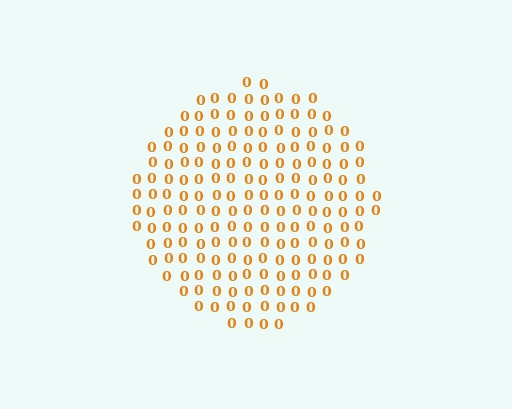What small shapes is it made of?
It is made of small digit 0's.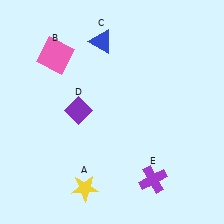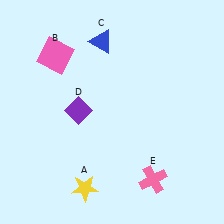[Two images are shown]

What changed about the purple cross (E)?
In Image 1, E is purple. In Image 2, it changed to pink.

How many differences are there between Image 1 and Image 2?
There is 1 difference between the two images.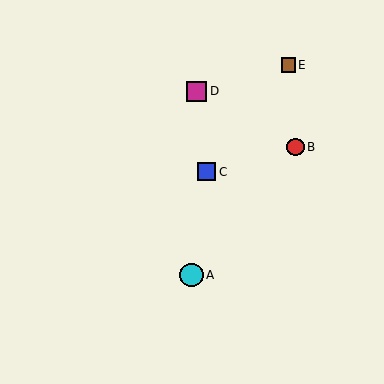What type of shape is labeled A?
Shape A is a cyan circle.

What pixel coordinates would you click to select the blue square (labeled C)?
Click at (206, 172) to select the blue square C.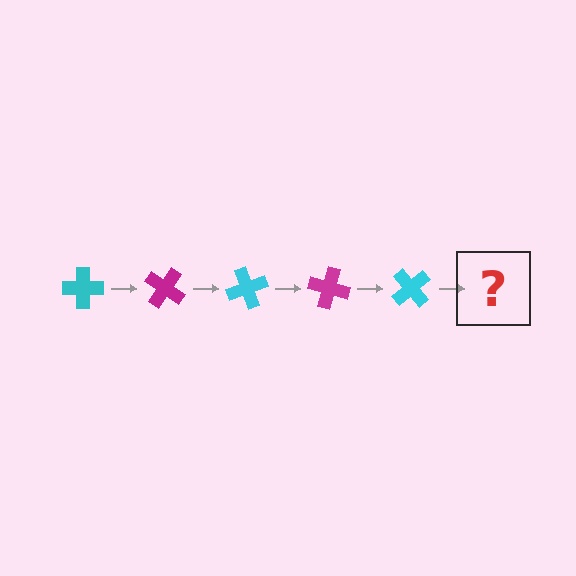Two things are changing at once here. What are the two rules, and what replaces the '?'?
The two rules are that it rotates 35 degrees each step and the color cycles through cyan and magenta. The '?' should be a magenta cross, rotated 175 degrees from the start.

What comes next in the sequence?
The next element should be a magenta cross, rotated 175 degrees from the start.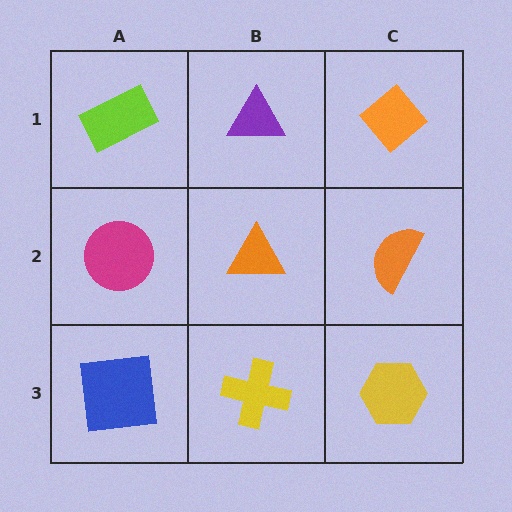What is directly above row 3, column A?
A magenta circle.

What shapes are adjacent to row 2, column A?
A lime rectangle (row 1, column A), a blue square (row 3, column A), an orange triangle (row 2, column B).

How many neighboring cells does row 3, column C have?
2.